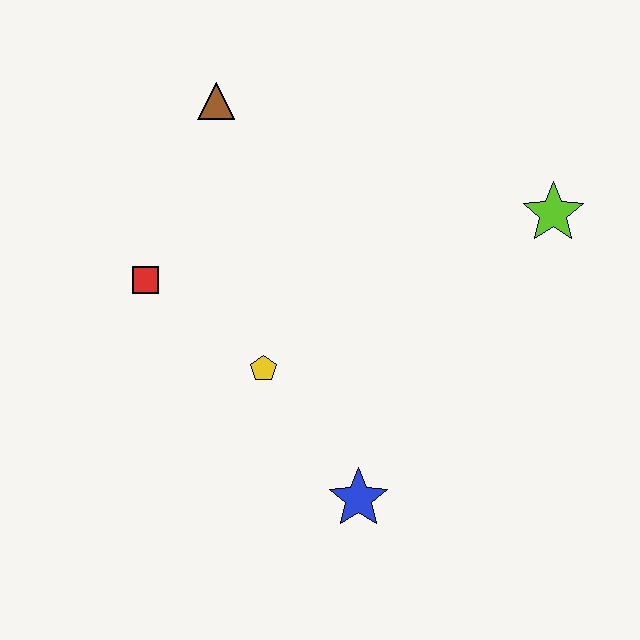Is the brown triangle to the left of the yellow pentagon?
Yes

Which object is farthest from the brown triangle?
The blue star is farthest from the brown triangle.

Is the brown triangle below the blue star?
No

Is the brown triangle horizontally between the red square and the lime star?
Yes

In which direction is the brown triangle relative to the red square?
The brown triangle is above the red square.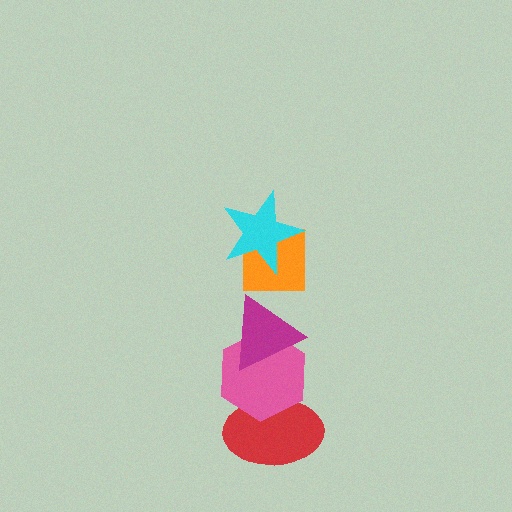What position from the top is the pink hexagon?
The pink hexagon is 4th from the top.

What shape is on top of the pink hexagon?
The magenta triangle is on top of the pink hexagon.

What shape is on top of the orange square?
The cyan star is on top of the orange square.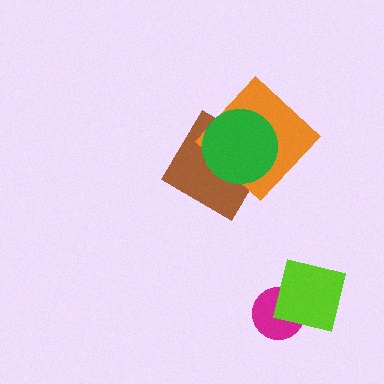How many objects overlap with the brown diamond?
2 objects overlap with the brown diamond.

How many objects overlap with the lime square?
1 object overlaps with the lime square.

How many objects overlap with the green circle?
2 objects overlap with the green circle.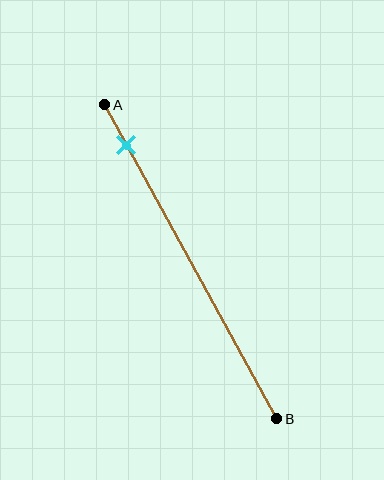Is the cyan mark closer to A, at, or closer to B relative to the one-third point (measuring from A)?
The cyan mark is closer to point A than the one-third point of segment AB.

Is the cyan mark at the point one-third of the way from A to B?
No, the mark is at about 15% from A, not at the 33% one-third point.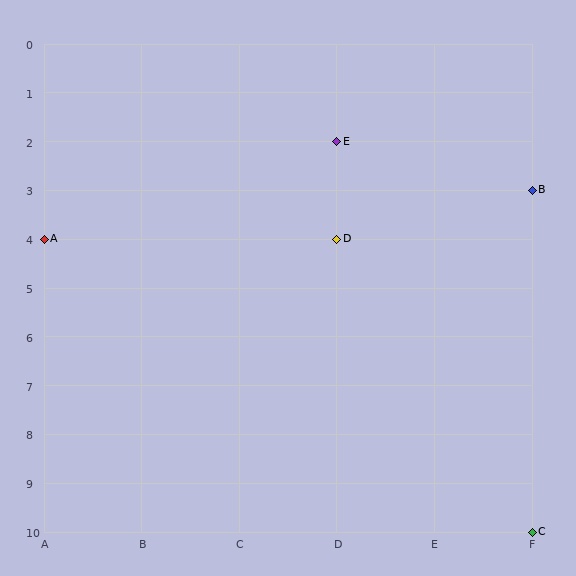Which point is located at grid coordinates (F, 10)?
Point C is at (F, 10).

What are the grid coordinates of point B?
Point B is at grid coordinates (F, 3).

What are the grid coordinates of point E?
Point E is at grid coordinates (D, 2).